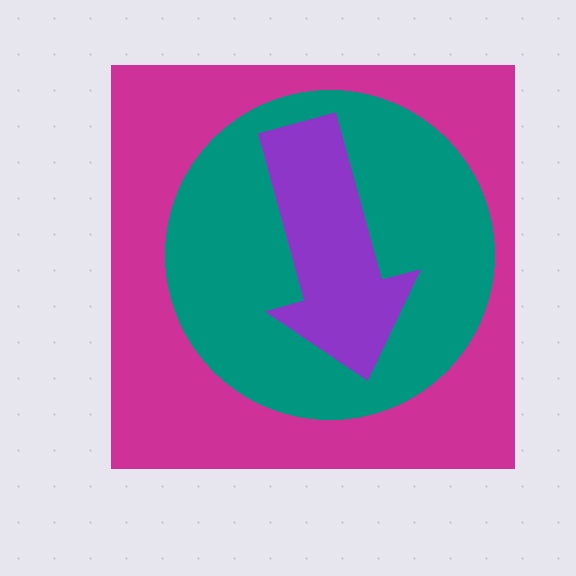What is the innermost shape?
The purple arrow.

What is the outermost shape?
The magenta square.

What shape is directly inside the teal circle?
The purple arrow.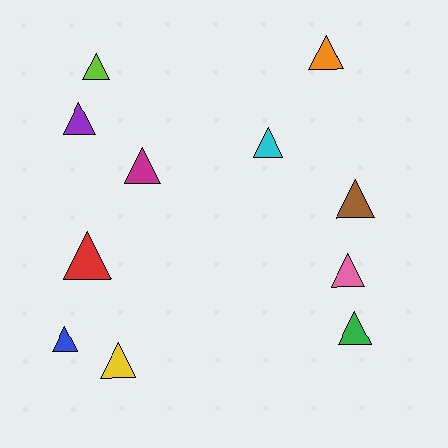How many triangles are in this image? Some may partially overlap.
There are 11 triangles.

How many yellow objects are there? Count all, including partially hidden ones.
There is 1 yellow object.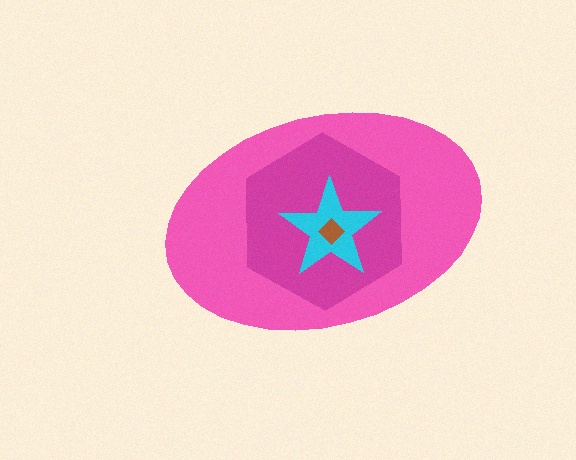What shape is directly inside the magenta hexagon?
The cyan star.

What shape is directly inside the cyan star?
The brown diamond.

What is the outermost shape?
The pink ellipse.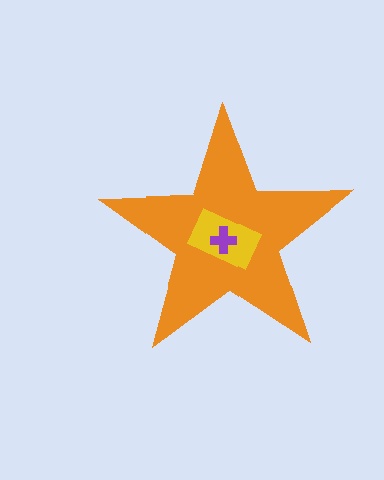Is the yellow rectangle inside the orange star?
Yes.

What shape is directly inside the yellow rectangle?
The purple cross.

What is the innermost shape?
The purple cross.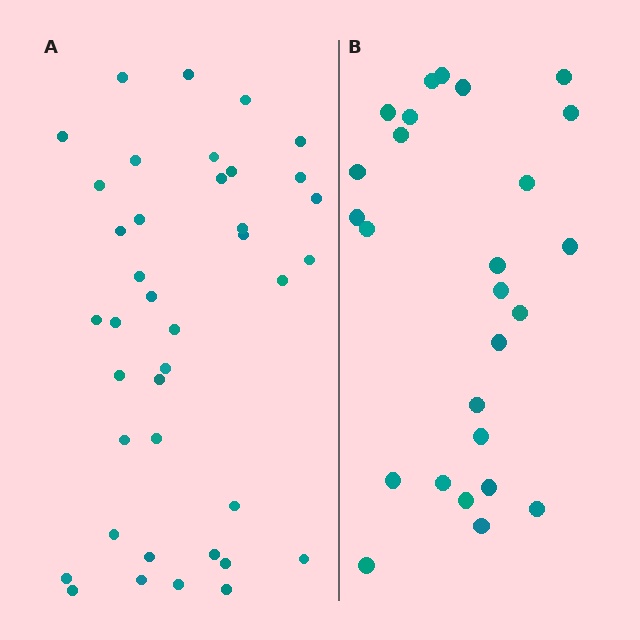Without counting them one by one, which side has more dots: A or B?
Region A (the left region) has more dots.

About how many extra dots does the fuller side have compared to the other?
Region A has approximately 15 more dots than region B.